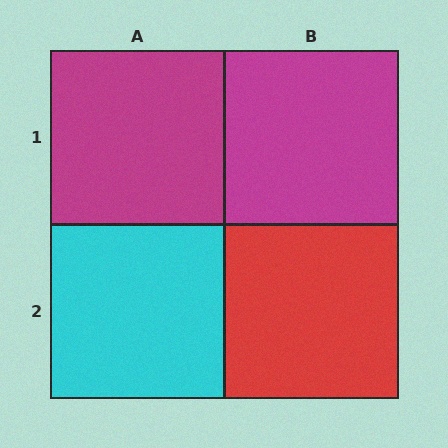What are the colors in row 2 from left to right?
Cyan, red.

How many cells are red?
1 cell is red.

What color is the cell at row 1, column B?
Magenta.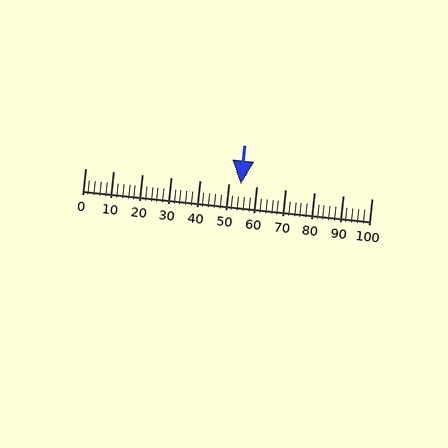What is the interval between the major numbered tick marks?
The major tick marks are spaced 10 units apart.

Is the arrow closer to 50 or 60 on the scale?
The arrow is closer to 50.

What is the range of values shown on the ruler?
The ruler shows values from 0 to 100.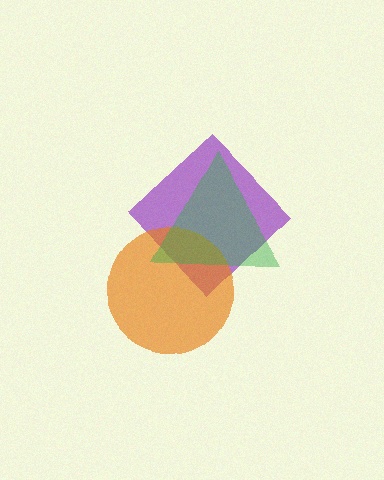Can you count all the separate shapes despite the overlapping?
Yes, there are 3 separate shapes.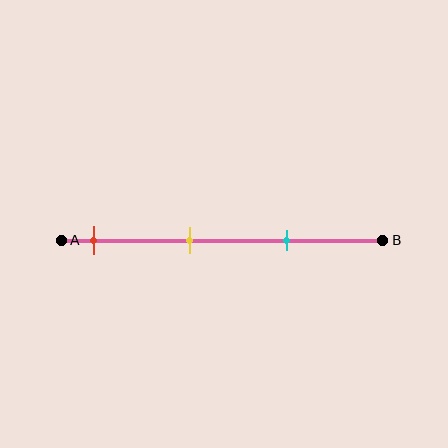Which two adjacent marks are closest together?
The yellow and cyan marks are the closest adjacent pair.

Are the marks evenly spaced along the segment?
Yes, the marks are approximately evenly spaced.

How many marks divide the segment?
There are 3 marks dividing the segment.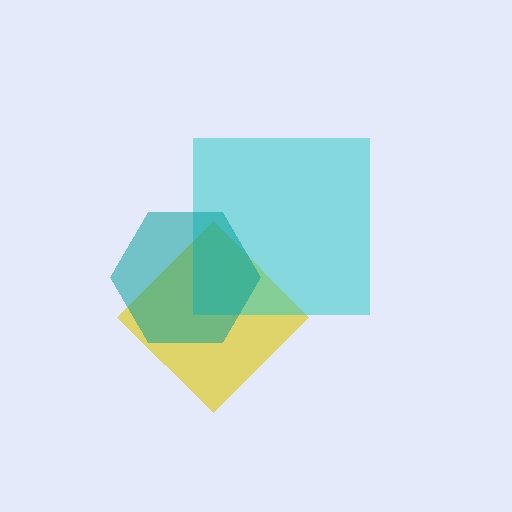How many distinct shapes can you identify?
There are 3 distinct shapes: a yellow diamond, a cyan square, a teal hexagon.